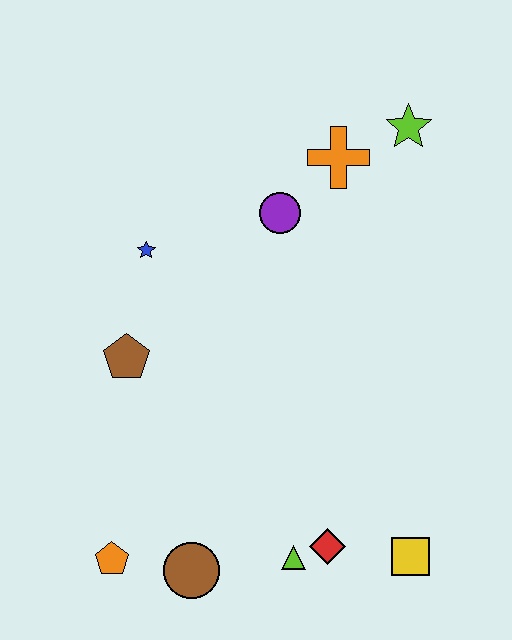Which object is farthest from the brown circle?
The lime star is farthest from the brown circle.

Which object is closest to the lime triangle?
The red diamond is closest to the lime triangle.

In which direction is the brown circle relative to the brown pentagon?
The brown circle is below the brown pentagon.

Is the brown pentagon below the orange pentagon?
No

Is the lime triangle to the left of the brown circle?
No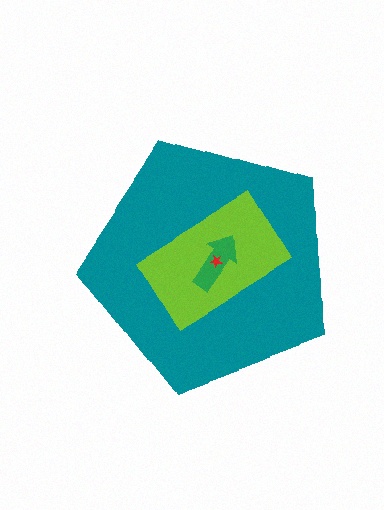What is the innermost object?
The red star.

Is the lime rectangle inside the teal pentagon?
Yes.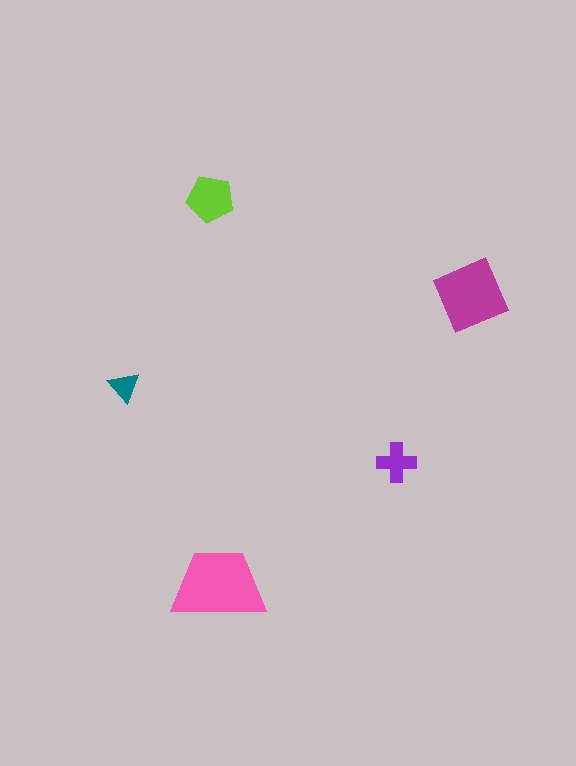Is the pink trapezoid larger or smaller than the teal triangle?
Larger.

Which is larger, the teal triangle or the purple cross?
The purple cross.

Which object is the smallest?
The teal triangle.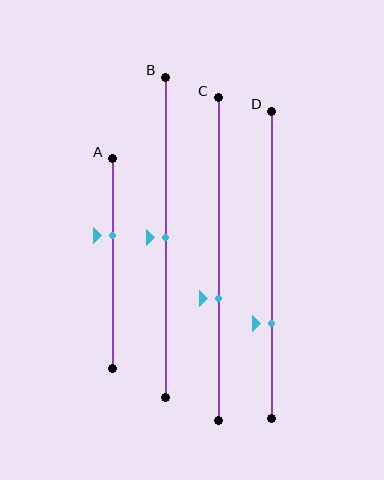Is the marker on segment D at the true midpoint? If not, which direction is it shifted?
No, the marker on segment D is shifted downward by about 19% of the segment length.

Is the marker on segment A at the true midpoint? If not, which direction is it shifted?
No, the marker on segment A is shifted upward by about 13% of the segment length.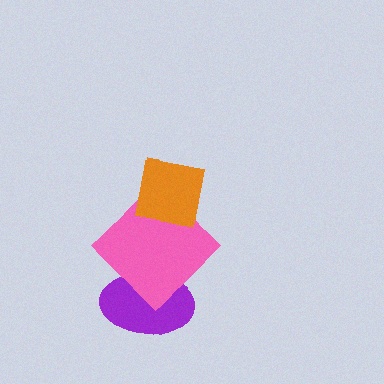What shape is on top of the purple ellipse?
The pink diamond is on top of the purple ellipse.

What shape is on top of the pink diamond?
The orange square is on top of the pink diamond.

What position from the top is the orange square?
The orange square is 1st from the top.